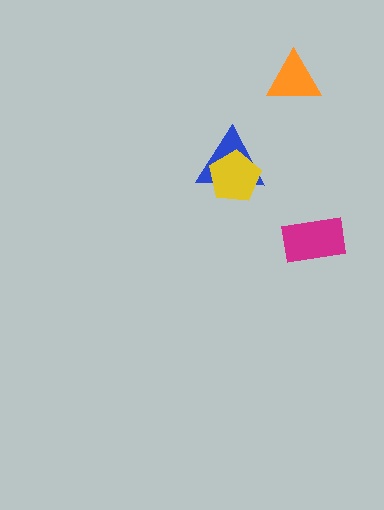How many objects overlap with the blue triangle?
1 object overlaps with the blue triangle.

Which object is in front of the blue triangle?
The yellow pentagon is in front of the blue triangle.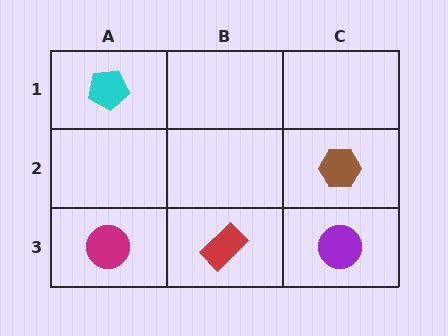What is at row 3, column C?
A purple circle.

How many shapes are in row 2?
1 shape.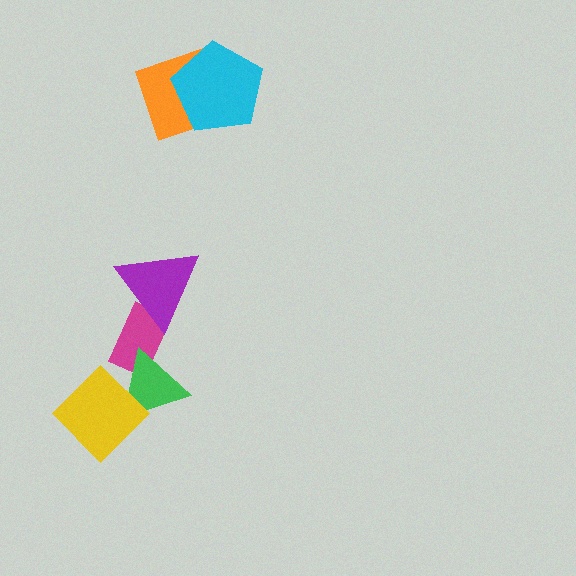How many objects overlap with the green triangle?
2 objects overlap with the green triangle.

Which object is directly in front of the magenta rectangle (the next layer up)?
The green triangle is directly in front of the magenta rectangle.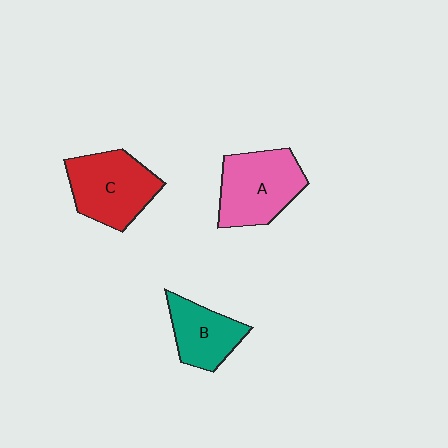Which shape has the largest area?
Shape A (pink).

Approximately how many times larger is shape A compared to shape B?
Approximately 1.4 times.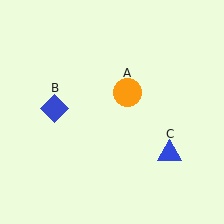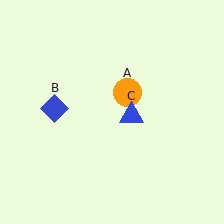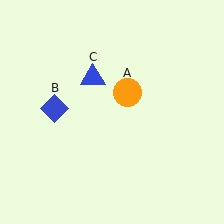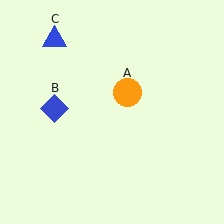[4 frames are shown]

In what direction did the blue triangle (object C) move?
The blue triangle (object C) moved up and to the left.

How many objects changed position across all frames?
1 object changed position: blue triangle (object C).